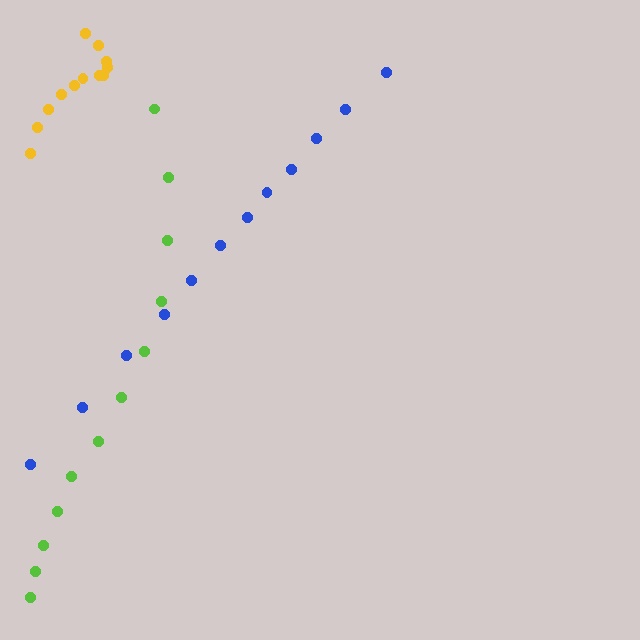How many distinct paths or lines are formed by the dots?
There are 3 distinct paths.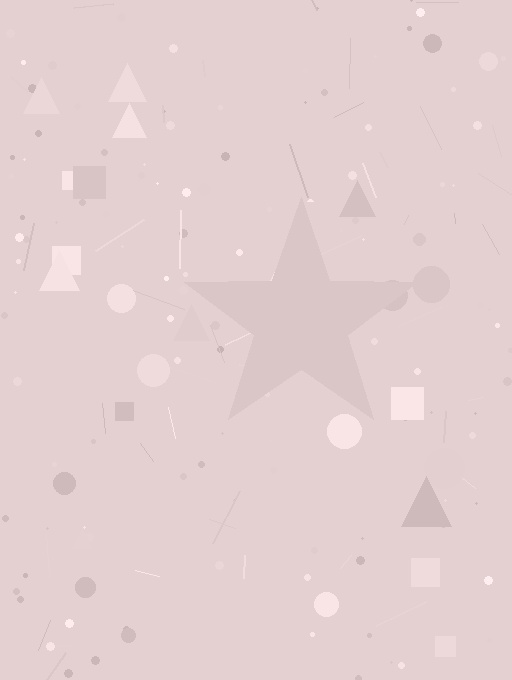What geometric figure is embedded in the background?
A star is embedded in the background.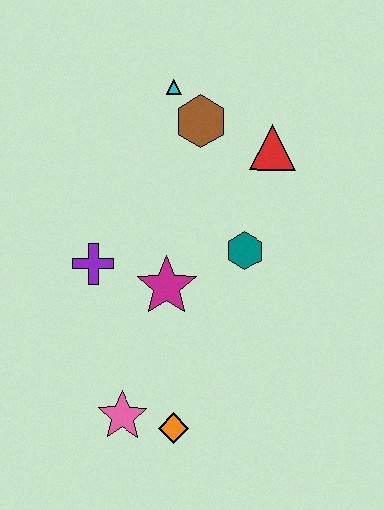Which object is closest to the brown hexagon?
The cyan triangle is closest to the brown hexagon.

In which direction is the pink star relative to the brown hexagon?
The pink star is below the brown hexagon.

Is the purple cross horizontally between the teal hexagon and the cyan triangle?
No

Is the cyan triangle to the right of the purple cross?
Yes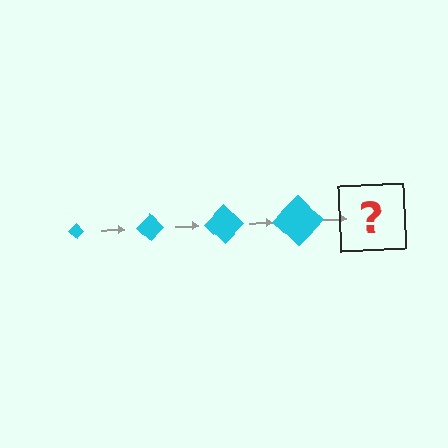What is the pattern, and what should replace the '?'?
The pattern is that the diamond gets progressively larger each step. The '?' should be a cyan diamond, larger than the previous one.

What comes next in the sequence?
The next element should be a cyan diamond, larger than the previous one.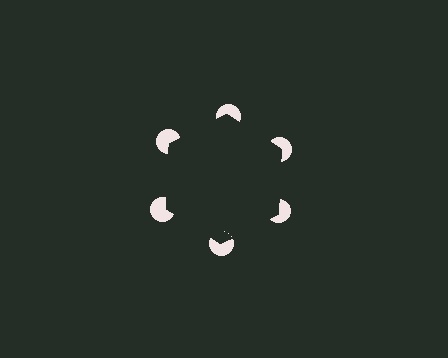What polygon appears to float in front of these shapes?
An illusory hexagon — its edges are inferred from the aligned wedge cuts in the pac-man discs, not physically drawn.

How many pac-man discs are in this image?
There are 6 — one at each vertex of the illusory hexagon.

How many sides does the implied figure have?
6 sides.